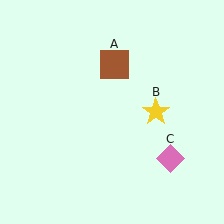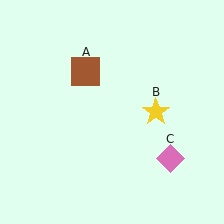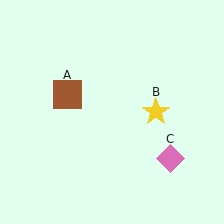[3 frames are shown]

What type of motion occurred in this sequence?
The brown square (object A) rotated counterclockwise around the center of the scene.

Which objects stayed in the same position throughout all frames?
Yellow star (object B) and pink diamond (object C) remained stationary.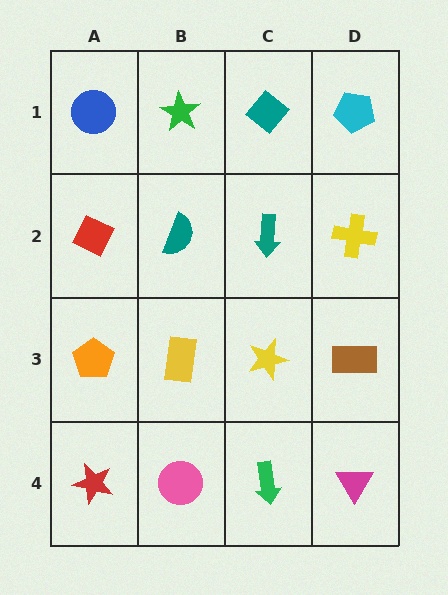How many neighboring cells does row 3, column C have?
4.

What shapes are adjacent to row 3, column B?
A teal semicircle (row 2, column B), a pink circle (row 4, column B), an orange pentagon (row 3, column A), a yellow star (row 3, column C).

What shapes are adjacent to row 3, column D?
A yellow cross (row 2, column D), a magenta triangle (row 4, column D), a yellow star (row 3, column C).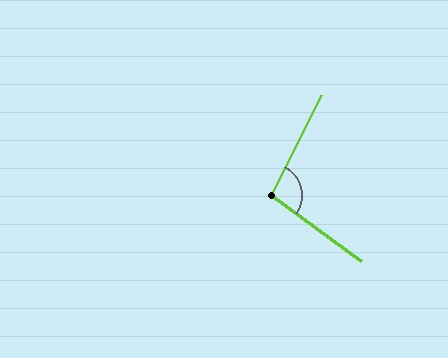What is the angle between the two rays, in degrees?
Approximately 99 degrees.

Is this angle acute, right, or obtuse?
It is obtuse.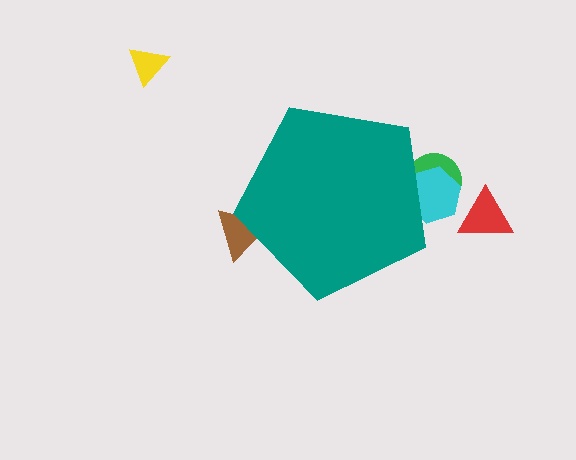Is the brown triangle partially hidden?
Yes, the brown triangle is partially hidden behind the teal pentagon.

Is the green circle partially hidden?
Yes, the green circle is partially hidden behind the teal pentagon.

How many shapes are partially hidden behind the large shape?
3 shapes are partially hidden.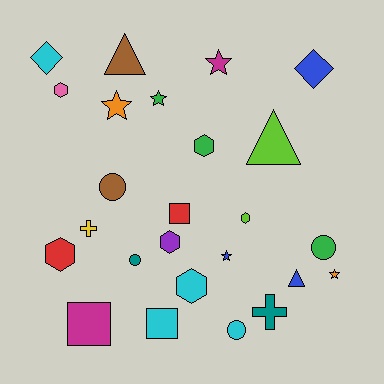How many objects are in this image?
There are 25 objects.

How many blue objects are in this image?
There are 3 blue objects.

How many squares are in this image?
There are 3 squares.